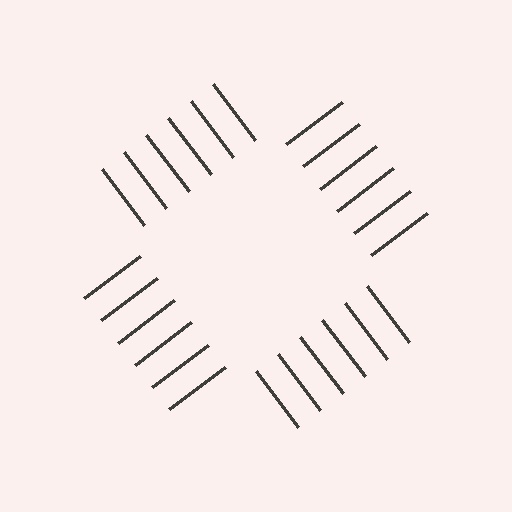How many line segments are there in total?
24 — 6 along each of the 4 edges.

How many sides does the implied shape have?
4 sides — the line-ends trace a square.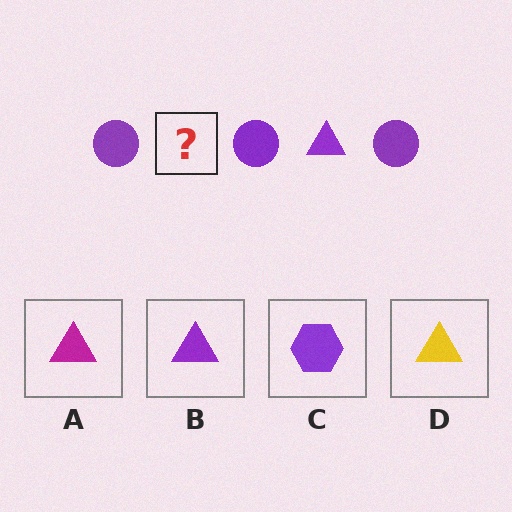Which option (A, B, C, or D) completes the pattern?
B.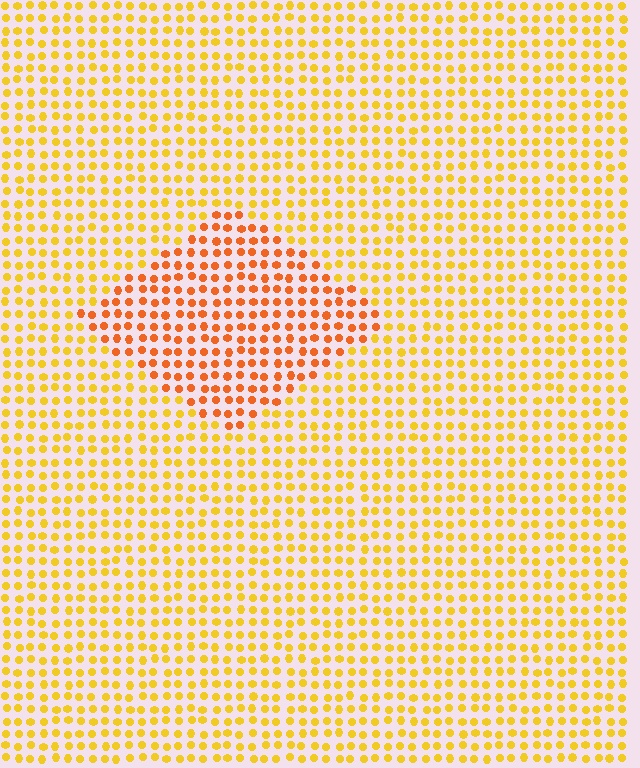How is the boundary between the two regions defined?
The boundary is defined purely by a slight shift in hue (about 30 degrees). Spacing, size, and orientation are identical on both sides.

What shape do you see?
I see a diamond.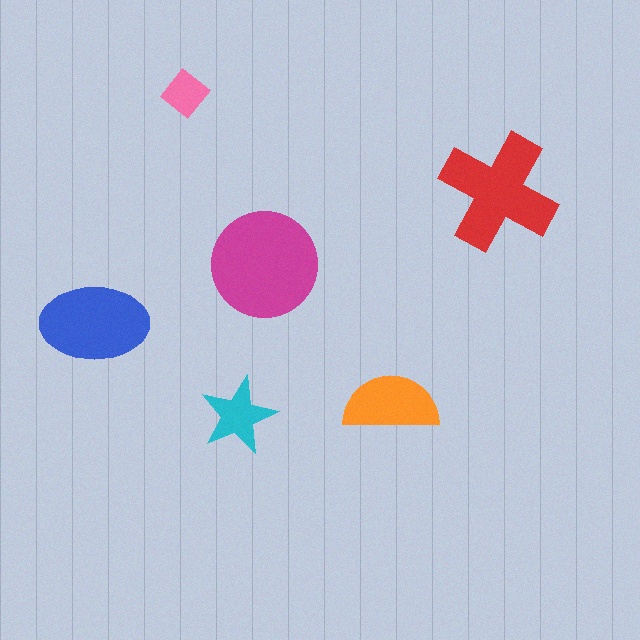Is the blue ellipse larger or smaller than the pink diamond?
Larger.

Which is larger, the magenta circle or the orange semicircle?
The magenta circle.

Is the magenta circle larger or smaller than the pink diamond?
Larger.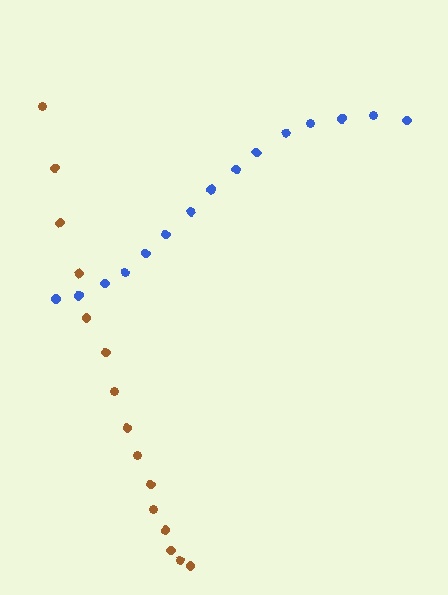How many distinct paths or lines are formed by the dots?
There are 2 distinct paths.